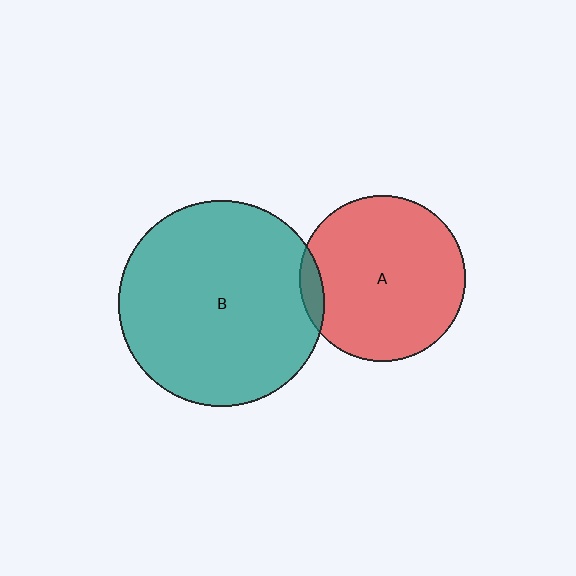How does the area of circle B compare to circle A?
Approximately 1.5 times.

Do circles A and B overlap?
Yes.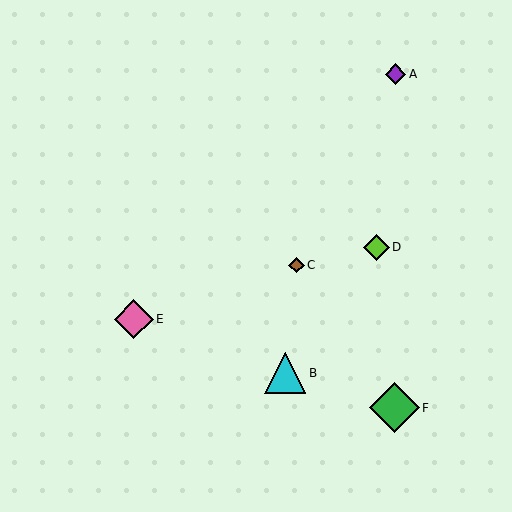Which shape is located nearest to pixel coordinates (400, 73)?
The purple diamond (labeled A) at (396, 74) is nearest to that location.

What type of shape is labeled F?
Shape F is a green diamond.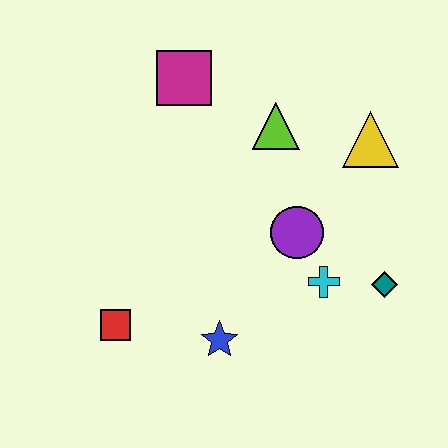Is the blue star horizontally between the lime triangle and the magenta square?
Yes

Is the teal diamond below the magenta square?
Yes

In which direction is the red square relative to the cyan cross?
The red square is to the left of the cyan cross.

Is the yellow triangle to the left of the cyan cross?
No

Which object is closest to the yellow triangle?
The lime triangle is closest to the yellow triangle.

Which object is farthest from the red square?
The yellow triangle is farthest from the red square.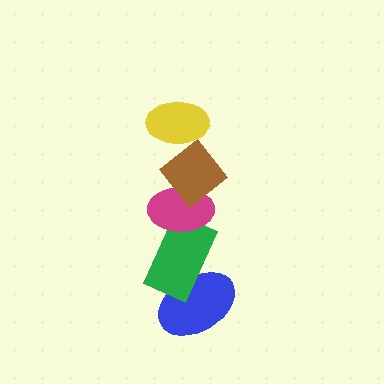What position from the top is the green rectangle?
The green rectangle is 4th from the top.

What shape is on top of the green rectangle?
The magenta ellipse is on top of the green rectangle.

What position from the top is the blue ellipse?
The blue ellipse is 5th from the top.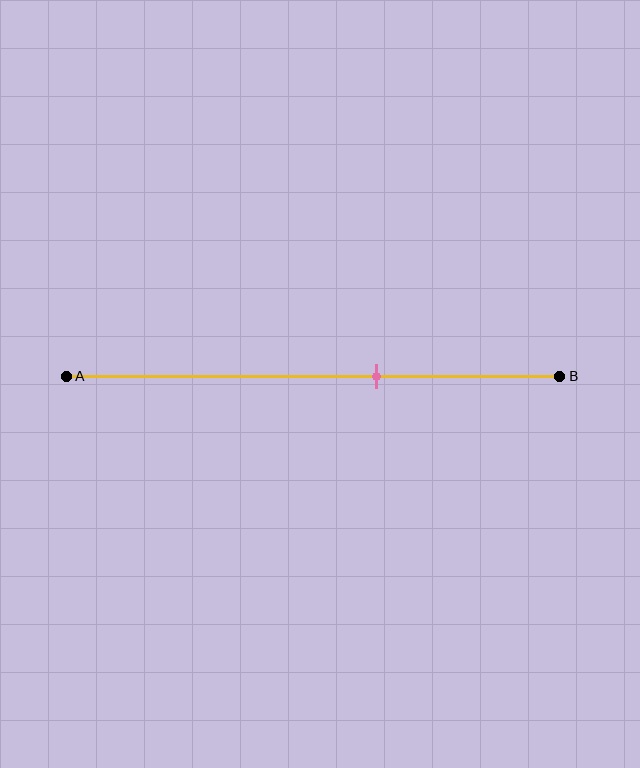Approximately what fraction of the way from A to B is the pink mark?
The pink mark is approximately 65% of the way from A to B.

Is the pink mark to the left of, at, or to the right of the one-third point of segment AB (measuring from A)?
The pink mark is to the right of the one-third point of segment AB.